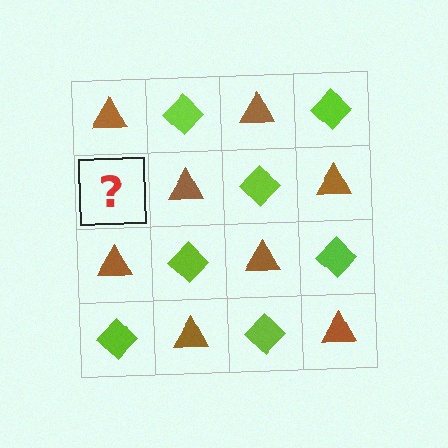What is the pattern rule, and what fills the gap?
The rule is that it alternates brown triangle and lime diamond in a checkerboard pattern. The gap should be filled with a lime diamond.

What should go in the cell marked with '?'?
The missing cell should contain a lime diamond.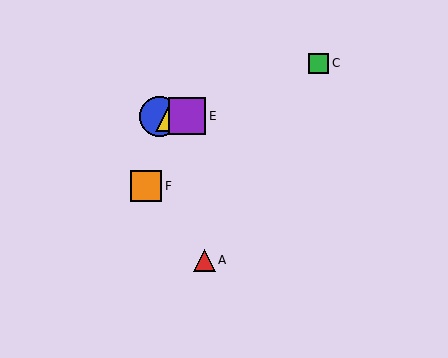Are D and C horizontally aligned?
No, D is at y≈116 and C is at y≈63.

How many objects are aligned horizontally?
3 objects (B, D, E) are aligned horizontally.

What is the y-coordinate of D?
Object D is at y≈116.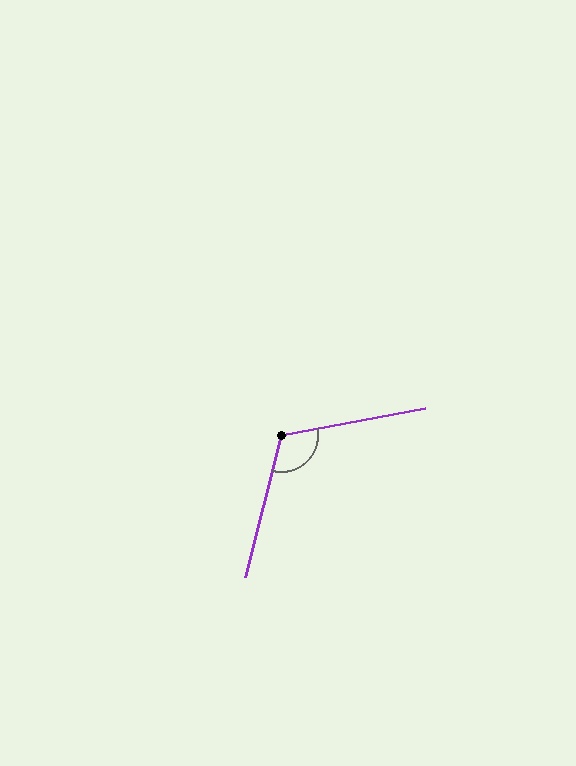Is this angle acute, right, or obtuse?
It is obtuse.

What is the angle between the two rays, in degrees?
Approximately 115 degrees.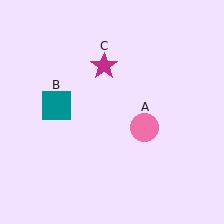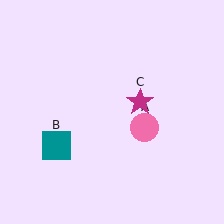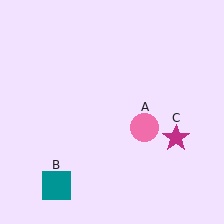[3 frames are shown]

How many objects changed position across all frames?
2 objects changed position: teal square (object B), magenta star (object C).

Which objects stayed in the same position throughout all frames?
Pink circle (object A) remained stationary.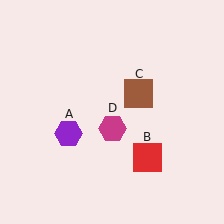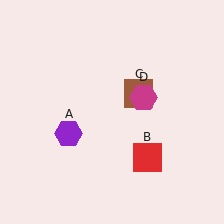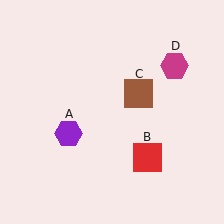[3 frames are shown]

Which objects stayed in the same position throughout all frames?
Purple hexagon (object A) and red square (object B) and brown square (object C) remained stationary.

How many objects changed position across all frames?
1 object changed position: magenta hexagon (object D).